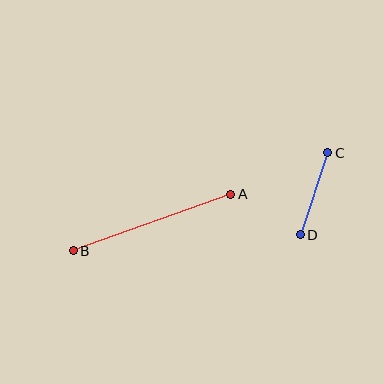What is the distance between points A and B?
The distance is approximately 167 pixels.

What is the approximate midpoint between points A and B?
The midpoint is at approximately (152, 223) pixels.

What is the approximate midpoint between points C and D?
The midpoint is at approximately (314, 194) pixels.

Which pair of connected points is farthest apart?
Points A and B are farthest apart.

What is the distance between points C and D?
The distance is approximately 87 pixels.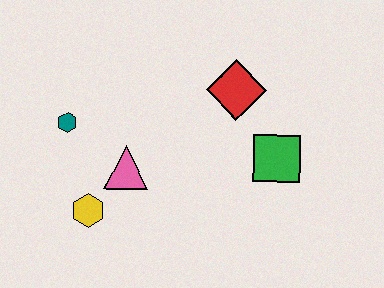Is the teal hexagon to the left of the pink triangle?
Yes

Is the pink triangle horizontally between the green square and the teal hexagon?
Yes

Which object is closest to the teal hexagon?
The pink triangle is closest to the teal hexagon.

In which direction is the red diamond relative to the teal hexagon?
The red diamond is to the right of the teal hexagon.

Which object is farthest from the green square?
The teal hexagon is farthest from the green square.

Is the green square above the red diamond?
No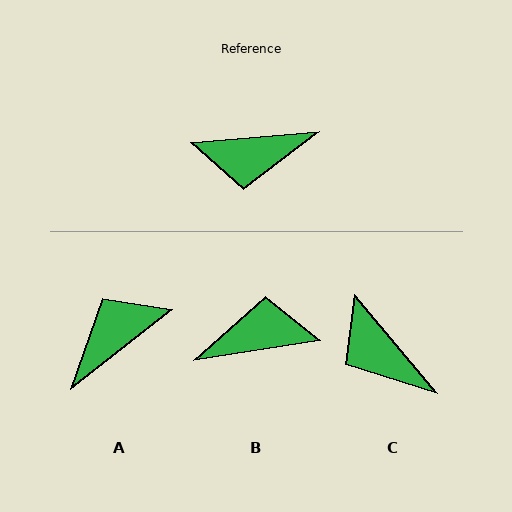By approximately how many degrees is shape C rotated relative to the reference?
Approximately 55 degrees clockwise.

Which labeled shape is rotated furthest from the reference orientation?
B, about 176 degrees away.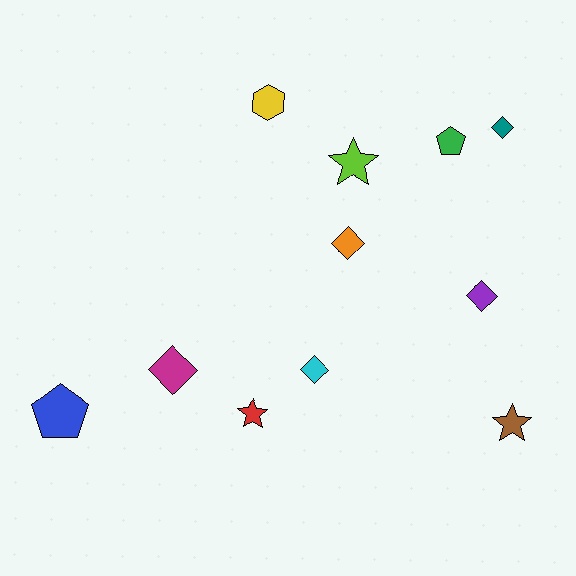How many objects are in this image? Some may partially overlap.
There are 11 objects.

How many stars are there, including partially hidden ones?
There are 3 stars.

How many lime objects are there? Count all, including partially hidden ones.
There is 1 lime object.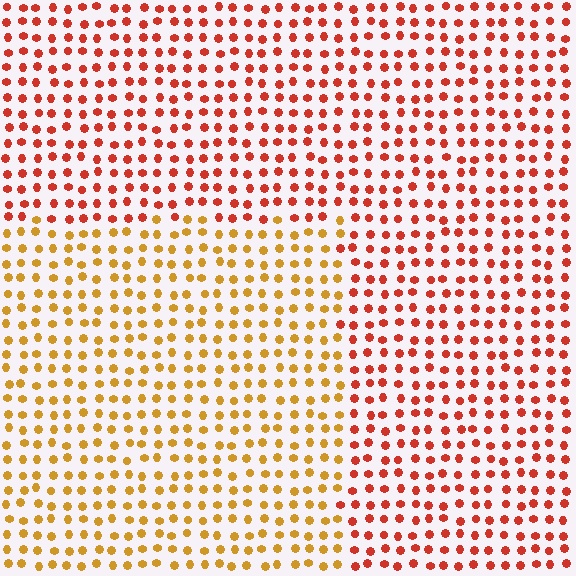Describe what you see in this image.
The image is filled with small red elements in a uniform arrangement. A rectangle-shaped region is visible where the elements are tinted to a slightly different hue, forming a subtle color boundary.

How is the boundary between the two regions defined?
The boundary is defined purely by a slight shift in hue (about 36 degrees). Spacing, size, and orientation are identical on both sides.